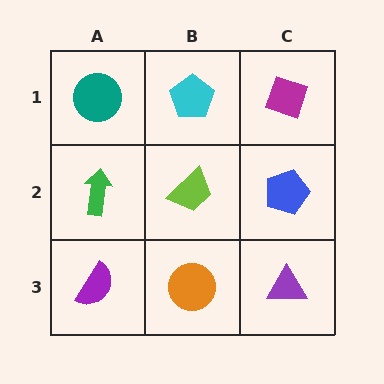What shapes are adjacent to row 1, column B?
A lime trapezoid (row 2, column B), a teal circle (row 1, column A), a magenta diamond (row 1, column C).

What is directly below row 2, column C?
A purple triangle.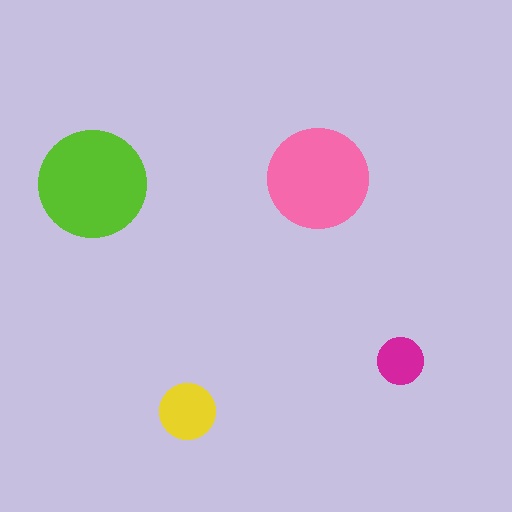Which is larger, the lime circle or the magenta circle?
The lime one.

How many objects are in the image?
There are 4 objects in the image.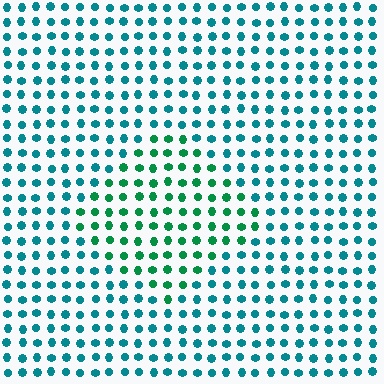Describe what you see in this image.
The image is filled with small teal elements in a uniform arrangement. A diamond-shaped region is visible where the elements are tinted to a slightly different hue, forming a subtle color boundary.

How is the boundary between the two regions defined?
The boundary is defined purely by a slight shift in hue (about 36 degrees). Spacing, size, and orientation are identical on both sides.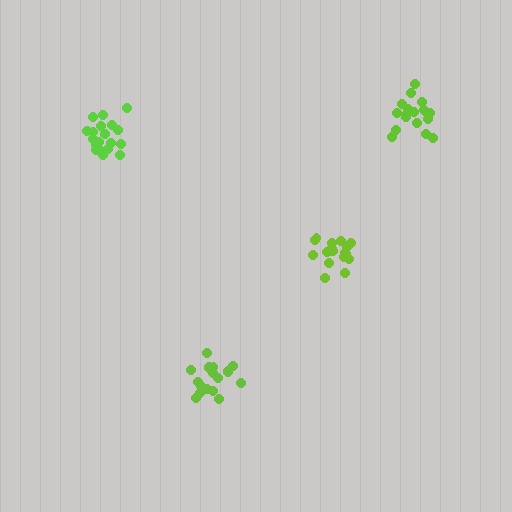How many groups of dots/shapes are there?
There are 4 groups.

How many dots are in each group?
Group 1: 19 dots, Group 2: 18 dots, Group 3: 18 dots, Group 4: 18 dots (73 total).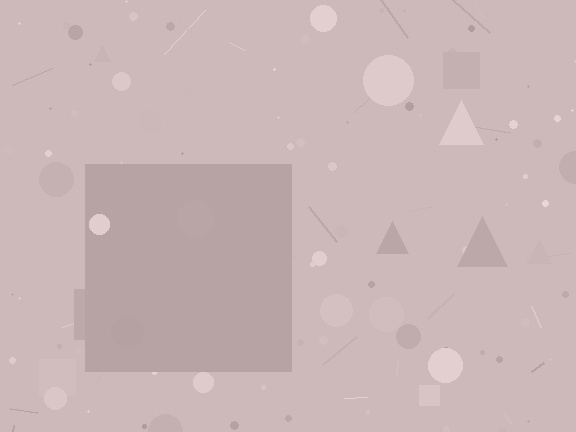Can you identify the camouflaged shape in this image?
The camouflaged shape is a square.